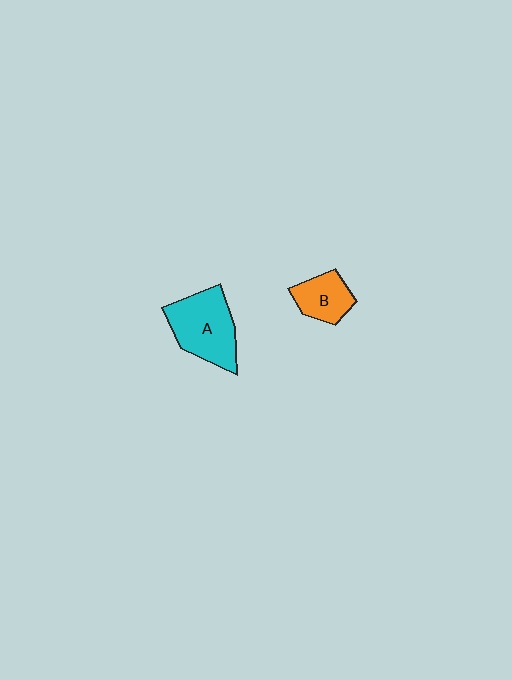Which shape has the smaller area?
Shape B (orange).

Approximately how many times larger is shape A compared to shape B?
Approximately 1.8 times.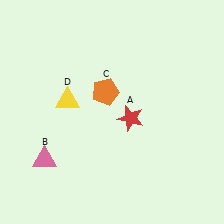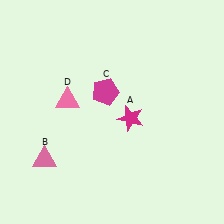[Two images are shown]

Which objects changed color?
A changed from red to magenta. C changed from orange to magenta. D changed from yellow to pink.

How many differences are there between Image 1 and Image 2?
There are 3 differences between the two images.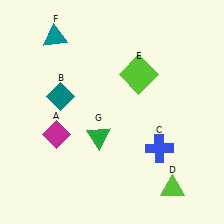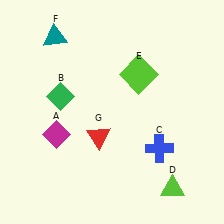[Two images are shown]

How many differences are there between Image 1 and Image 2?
There are 2 differences between the two images.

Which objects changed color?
B changed from teal to green. G changed from green to red.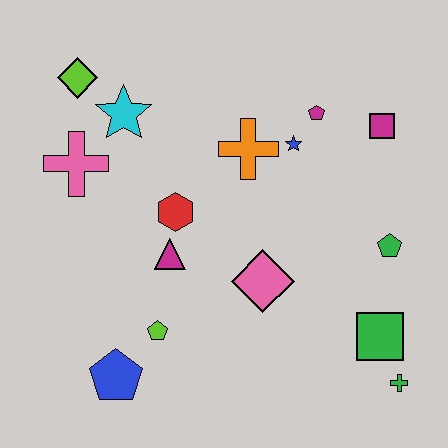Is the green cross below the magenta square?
Yes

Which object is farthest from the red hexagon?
The green cross is farthest from the red hexagon.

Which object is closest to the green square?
The green cross is closest to the green square.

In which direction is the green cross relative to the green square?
The green cross is below the green square.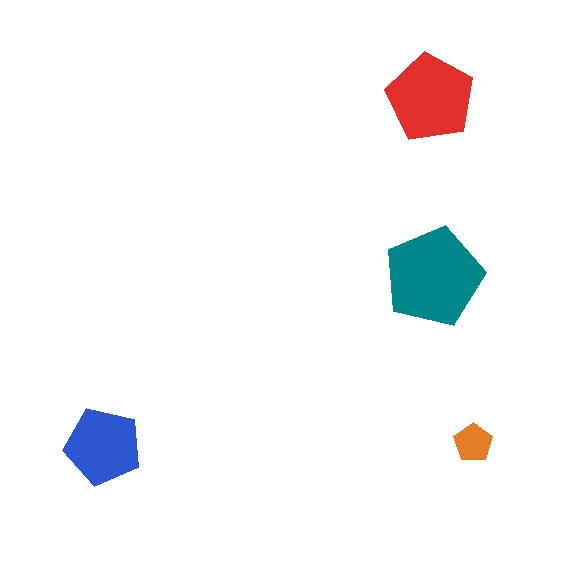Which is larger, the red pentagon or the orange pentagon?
The red one.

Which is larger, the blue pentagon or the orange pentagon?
The blue one.